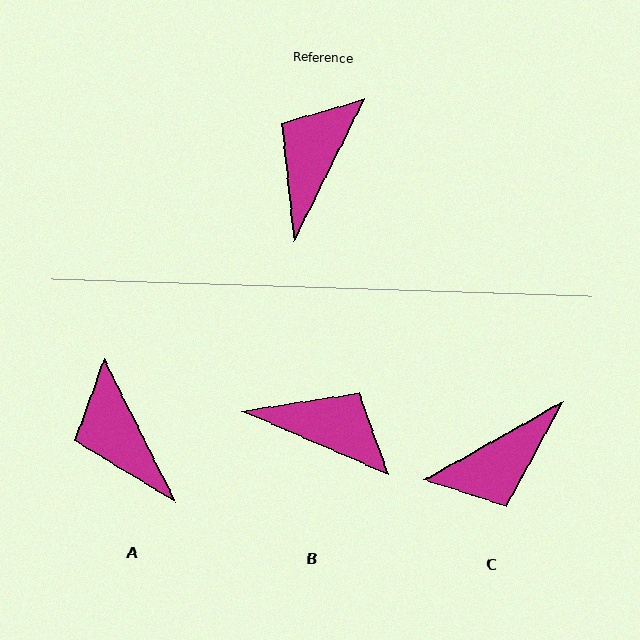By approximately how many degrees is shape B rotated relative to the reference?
Approximately 87 degrees clockwise.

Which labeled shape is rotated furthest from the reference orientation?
C, about 146 degrees away.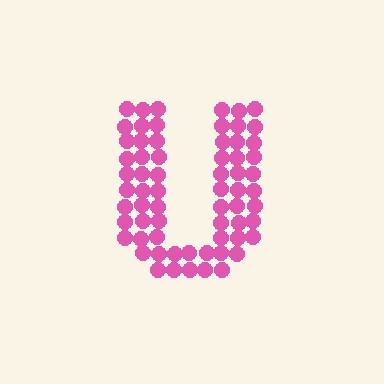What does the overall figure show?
The overall figure shows the letter U.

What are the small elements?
The small elements are circles.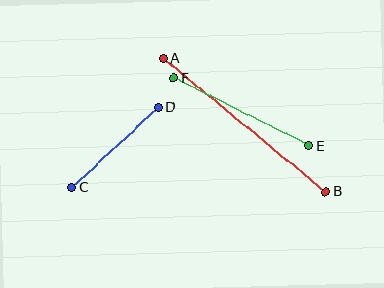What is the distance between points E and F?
The distance is approximately 151 pixels.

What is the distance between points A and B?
The distance is approximately 211 pixels.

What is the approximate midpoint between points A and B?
The midpoint is at approximately (245, 125) pixels.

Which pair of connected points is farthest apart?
Points A and B are farthest apart.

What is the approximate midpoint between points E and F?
The midpoint is at approximately (242, 112) pixels.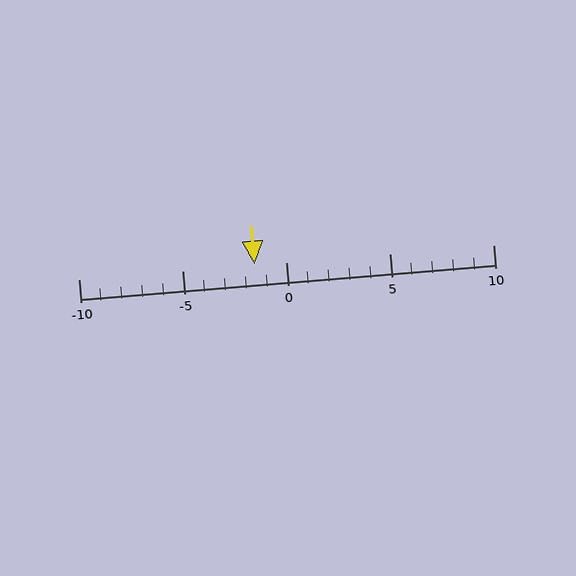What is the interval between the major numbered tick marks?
The major tick marks are spaced 5 units apart.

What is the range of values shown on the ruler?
The ruler shows values from -10 to 10.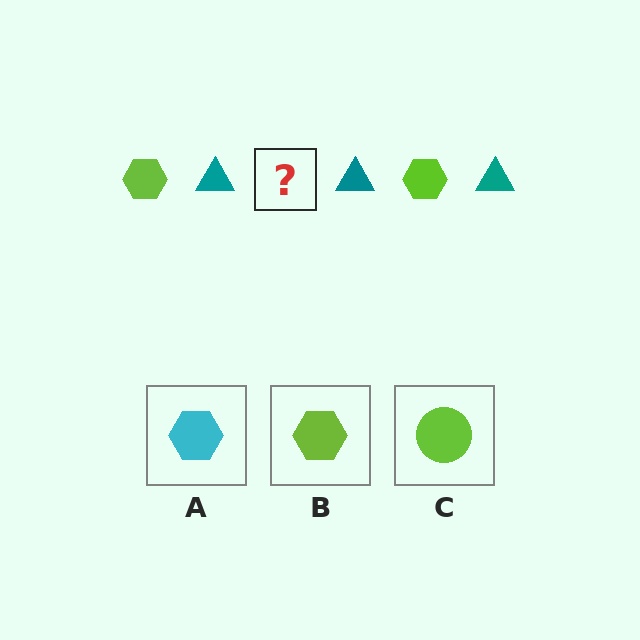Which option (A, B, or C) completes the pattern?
B.